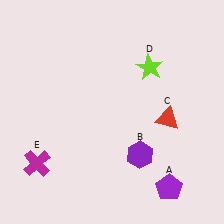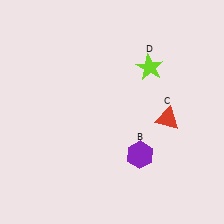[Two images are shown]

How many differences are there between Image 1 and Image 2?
There are 2 differences between the two images.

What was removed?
The magenta cross (E), the purple pentagon (A) were removed in Image 2.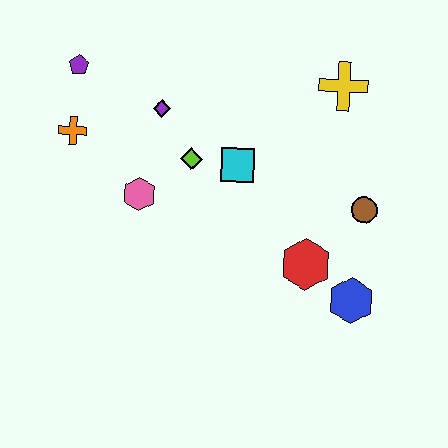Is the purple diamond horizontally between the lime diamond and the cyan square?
No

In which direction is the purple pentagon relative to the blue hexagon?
The purple pentagon is to the left of the blue hexagon.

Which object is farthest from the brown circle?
The purple pentagon is farthest from the brown circle.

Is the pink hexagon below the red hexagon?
No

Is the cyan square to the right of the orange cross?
Yes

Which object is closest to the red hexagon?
The blue hexagon is closest to the red hexagon.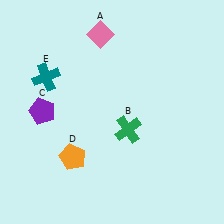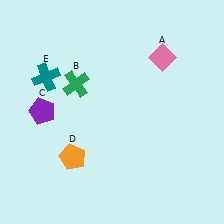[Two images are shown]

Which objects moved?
The objects that moved are: the pink diamond (A), the green cross (B).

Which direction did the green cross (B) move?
The green cross (B) moved left.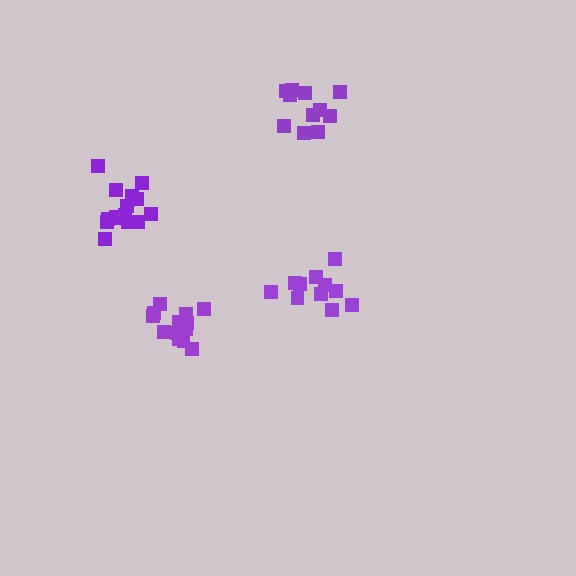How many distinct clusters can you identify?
There are 4 distinct clusters.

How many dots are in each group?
Group 1: 13 dots, Group 2: 11 dots, Group 3: 11 dots, Group 4: 15 dots (50 total).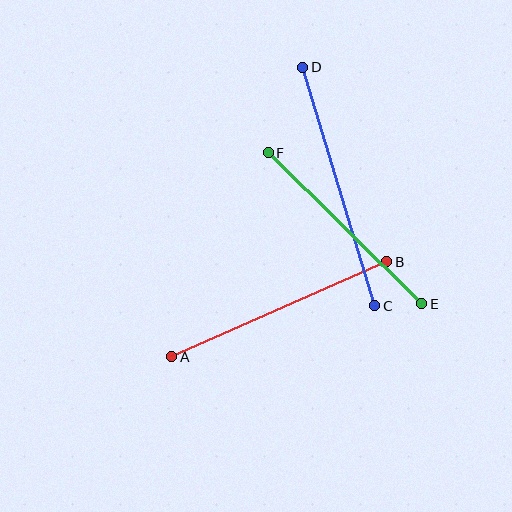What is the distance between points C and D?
The distance is approximately 249 pixels.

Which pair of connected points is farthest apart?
Points C and D are farthest apart.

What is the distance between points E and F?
The distance is approximately 216 pixels.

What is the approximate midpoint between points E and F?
The midpoint is at approximately (345, 228) pixels.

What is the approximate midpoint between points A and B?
The midpoint is at approximately (279, 309) pixels.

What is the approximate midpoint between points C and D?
The midpoint is at approximately (339, 187) pixels.